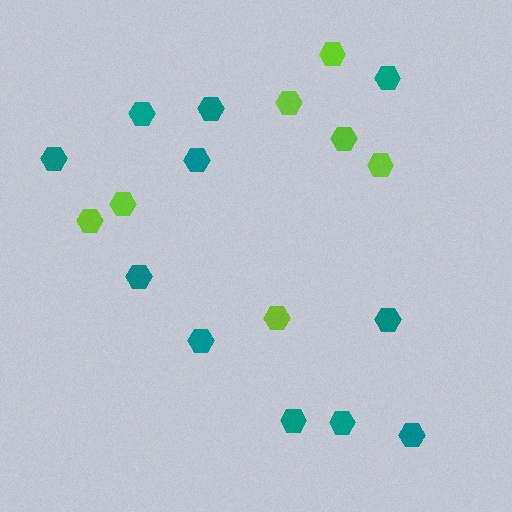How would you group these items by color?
There are 2 groups: one group of lime hexagons (7) and one group of teal hexagons (11).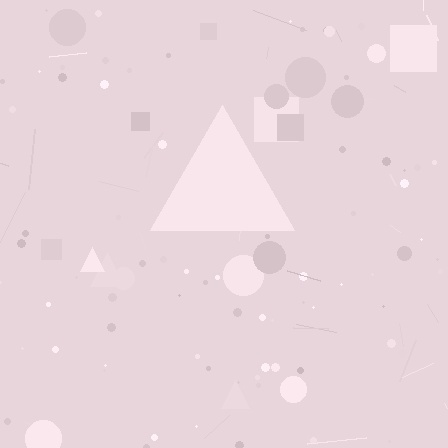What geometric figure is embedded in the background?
A triangle is embedded in the background.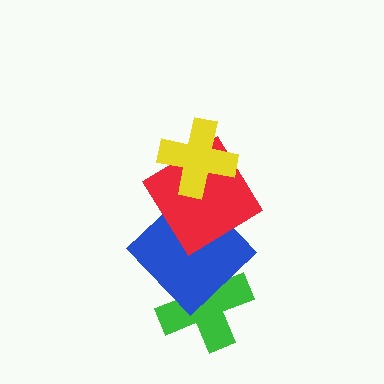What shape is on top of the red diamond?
The yellow cross is on top of the red diamond.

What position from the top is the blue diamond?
The blue diamond is 3rd from the top.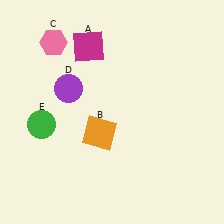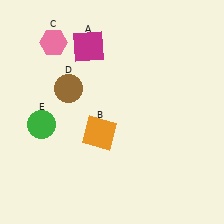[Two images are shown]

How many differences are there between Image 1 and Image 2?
There is 1 difference between the two images.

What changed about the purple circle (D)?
In Image 1, D is purple. In Image 2, it changed to brown.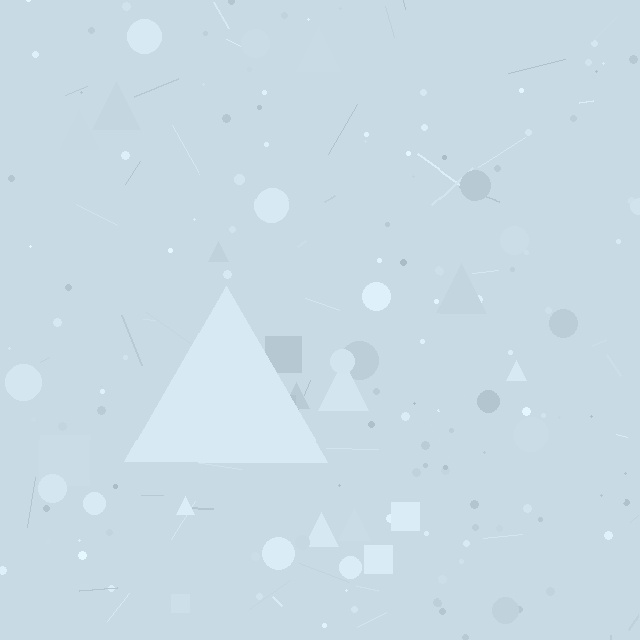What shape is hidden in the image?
A triangle is hidden in the image.